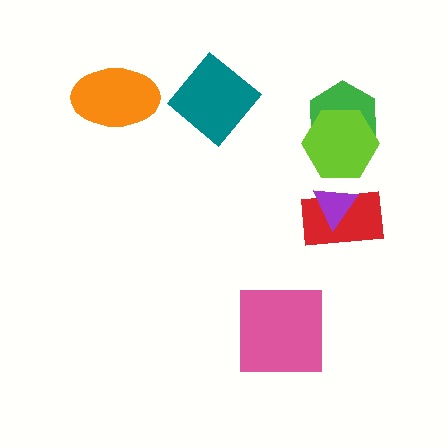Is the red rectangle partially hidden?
Yes, it is partially covered by another shape.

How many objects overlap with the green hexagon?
1 object overlaps with the green hexagon.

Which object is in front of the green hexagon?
The lime hexagon is in front of the green hexagon.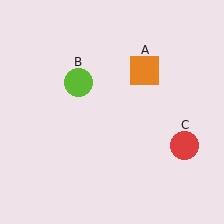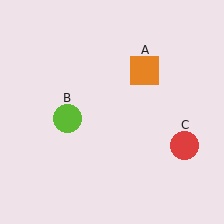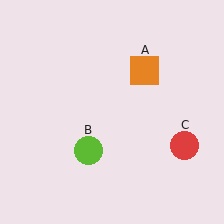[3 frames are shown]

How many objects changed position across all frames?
1 object changed position: lime circle (object B).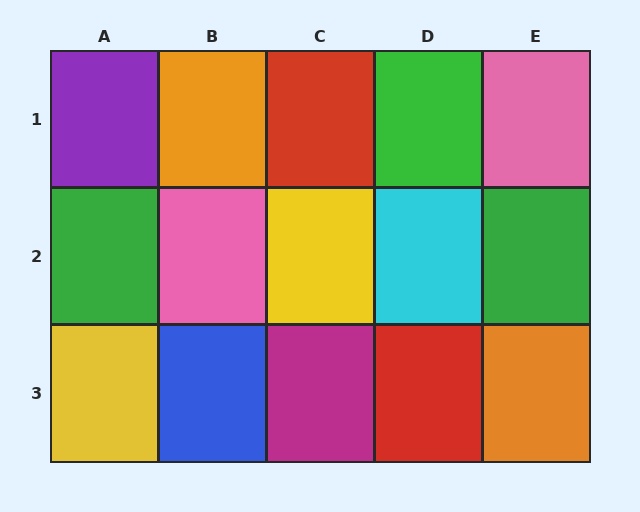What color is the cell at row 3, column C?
Magenta.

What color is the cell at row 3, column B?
Blue.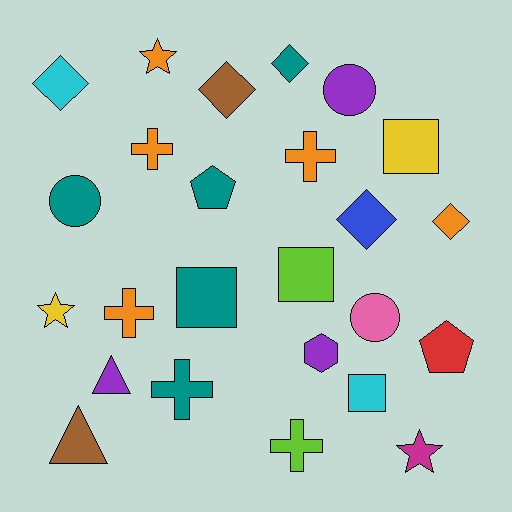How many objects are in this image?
There are 25 objects.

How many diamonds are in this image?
There are 5 diamonds.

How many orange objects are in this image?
There are 5 orange objects.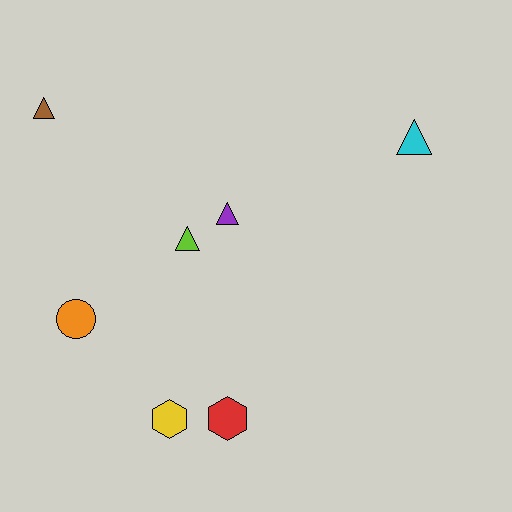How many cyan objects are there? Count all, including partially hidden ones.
There is 1 cyan object.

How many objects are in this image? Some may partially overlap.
There are 7 objects.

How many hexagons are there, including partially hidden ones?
There are 2 hexagons.